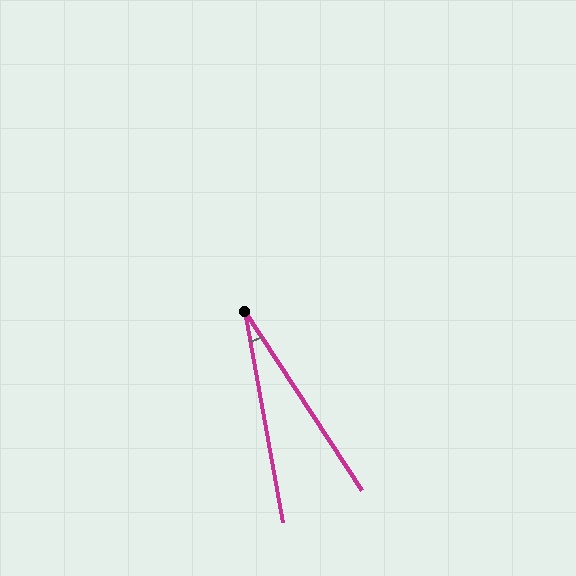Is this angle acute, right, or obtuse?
It is acute.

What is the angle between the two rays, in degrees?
Approximately 23 degrees.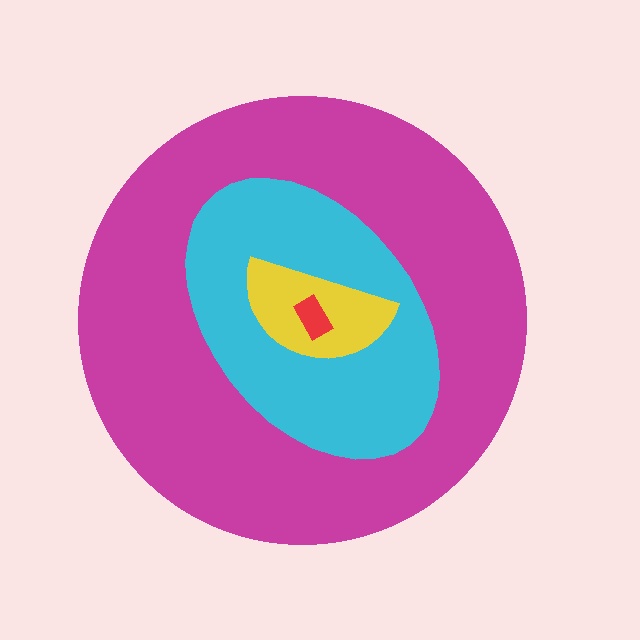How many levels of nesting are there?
4.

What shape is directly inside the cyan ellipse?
The yellow semicircle.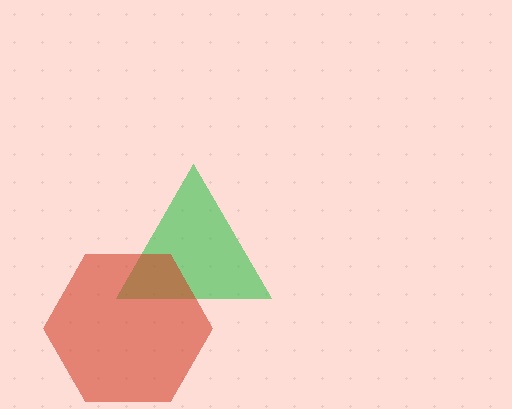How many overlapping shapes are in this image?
There are 2 overlapping shapes in the image.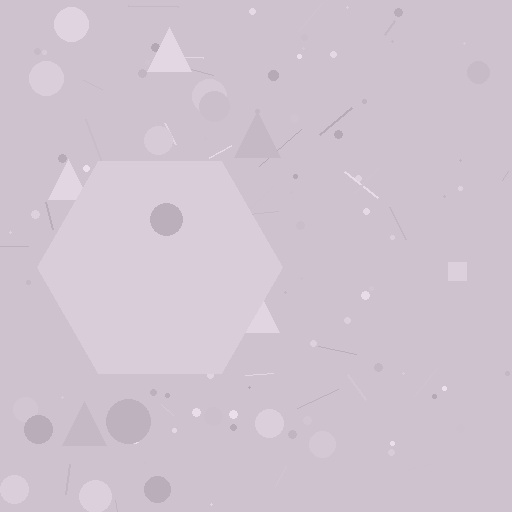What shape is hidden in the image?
A hexagon is hidden in the image.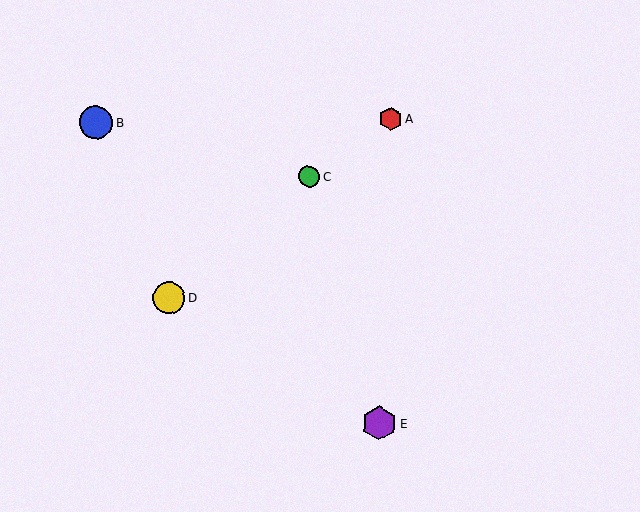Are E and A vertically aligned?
Yes, both are at x≈379.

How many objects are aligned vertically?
2 objects (A, E) are aligned vertically.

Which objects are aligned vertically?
Objects A, E are aligned vertically.